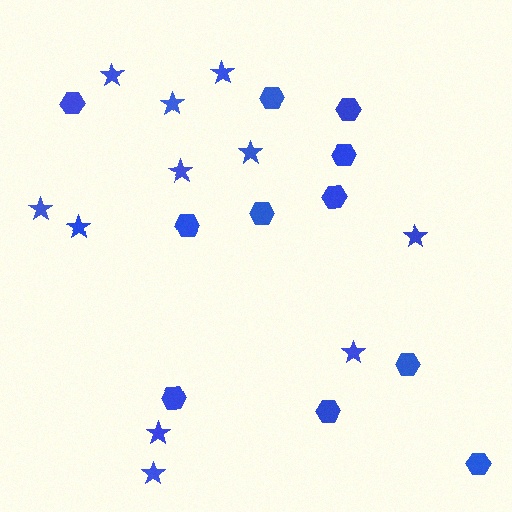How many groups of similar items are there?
There are 2 groups: one group of stars (11) and one group of hexagons (11).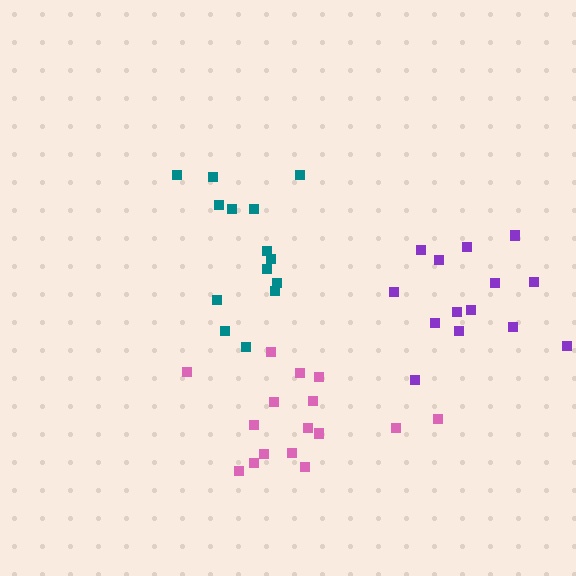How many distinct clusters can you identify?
There are 3 distinct clusters.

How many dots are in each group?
Group 1: 16 dots, Group 2: 14 dots, Group 3: 14 dots (44 total).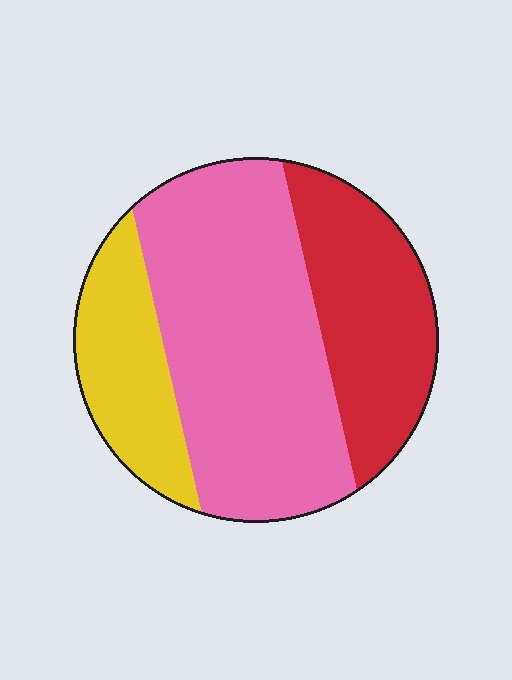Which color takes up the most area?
Pink, at roughly 55%.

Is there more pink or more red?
Pink.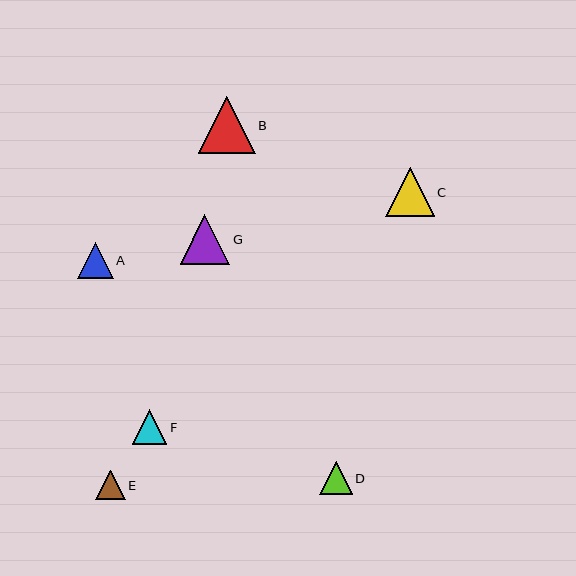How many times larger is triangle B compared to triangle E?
Triangle B is approximately 1.9 times the size of triangle E.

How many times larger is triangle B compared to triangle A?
Triangle B is approximately 1.6 times the size of triangle A.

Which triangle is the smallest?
Triangle E is the smallest with a size of approximately 29 pixels.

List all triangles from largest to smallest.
From largest to smallest: B, G, C, A, F, D, E.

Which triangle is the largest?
Triangle B is the largest with a size of approximately 57 pixels.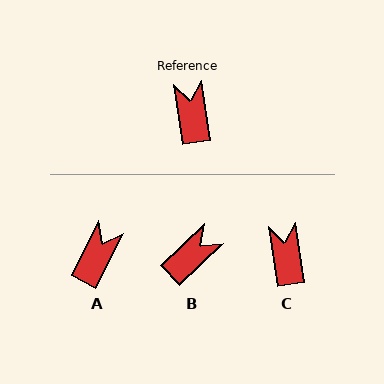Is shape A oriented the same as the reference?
No, it is off by about 35 degrees.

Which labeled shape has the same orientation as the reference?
C.